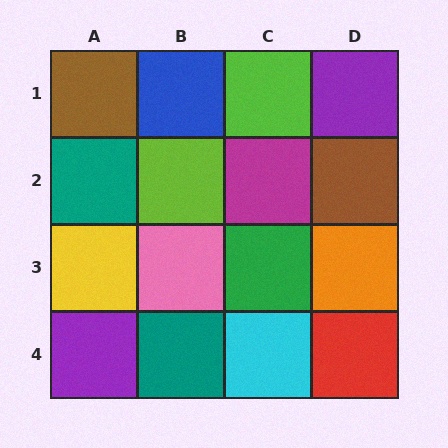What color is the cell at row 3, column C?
Green.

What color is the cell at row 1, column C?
Lime.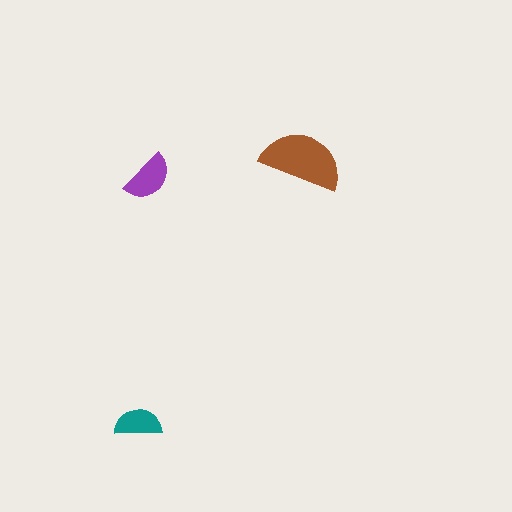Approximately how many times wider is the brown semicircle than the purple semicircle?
About 1.5 times wider.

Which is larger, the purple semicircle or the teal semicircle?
The purple one.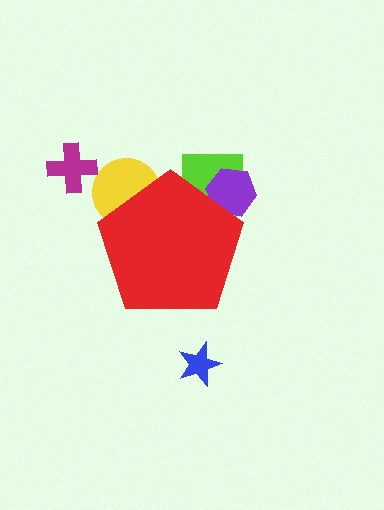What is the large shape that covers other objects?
A red pentagon.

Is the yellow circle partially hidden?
Yes, the yellow circle is partially hidden behind the red pentagon.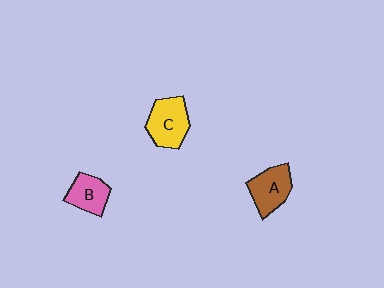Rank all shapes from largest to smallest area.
From largest to smallest: C (yellow), A (brown), B (pink).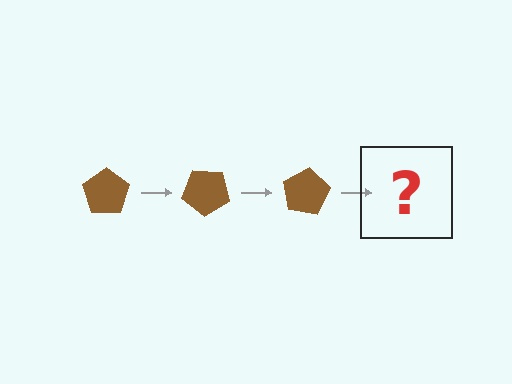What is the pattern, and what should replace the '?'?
The pattern is that the pentagon rotates 40 degrees each step. The '?' should be a brown pentagon rotated 120 degrees.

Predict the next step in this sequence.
The next step is a brown pentagon rotated 120 degrees.